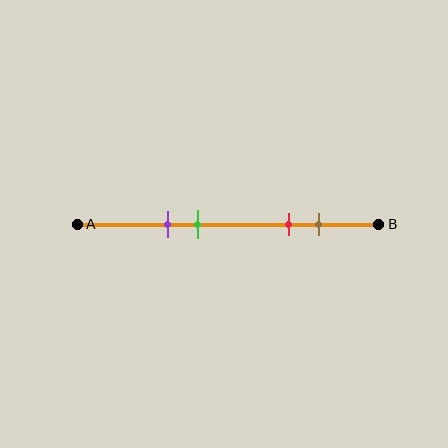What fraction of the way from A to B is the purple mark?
The purple mark is approximately 30% (0.3) of the way from A to B.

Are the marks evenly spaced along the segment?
No, the marks are not evenly spaced.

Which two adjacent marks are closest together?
The purple and green marks are the closest adjacent pair.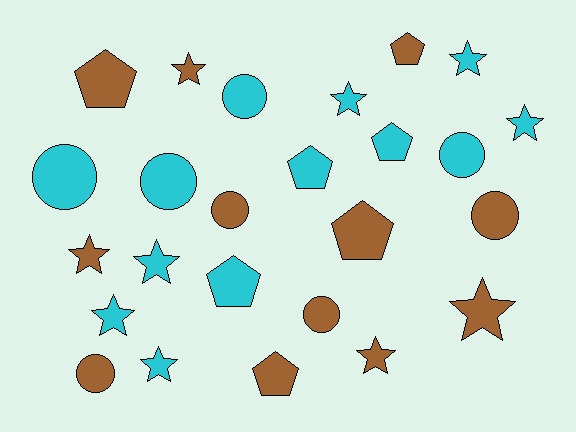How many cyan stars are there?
There are 6 cyan stars.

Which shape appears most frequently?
Star, with 10 objects.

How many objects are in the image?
There are 25 objects.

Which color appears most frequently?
Cyan, with 13 objects.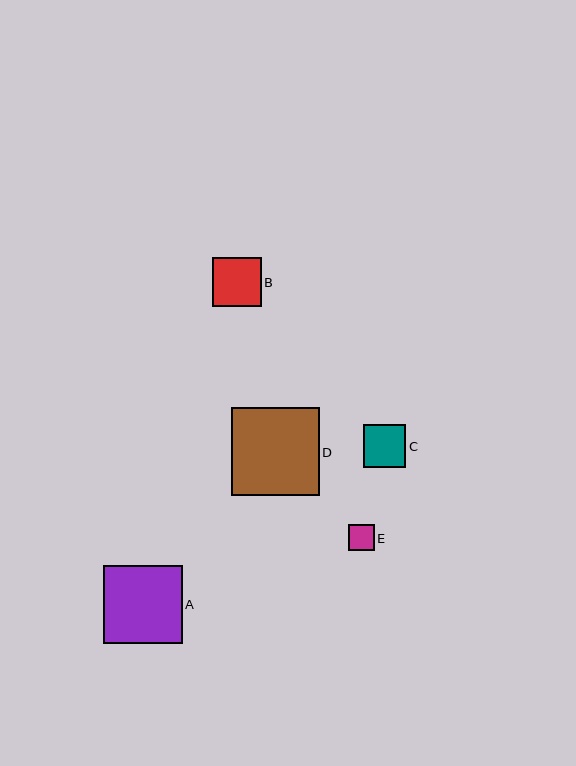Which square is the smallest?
Square E is the smallest with a size of approximately 25 pixels.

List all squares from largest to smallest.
From largest to smallest: D, A, B, C, E.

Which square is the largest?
Square D is the largest with a size of approximately 88 pixels.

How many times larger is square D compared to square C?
Square D is approximately 2.1 times the size of square C.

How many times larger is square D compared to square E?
Square D is approximately 3.4 times the size of square E.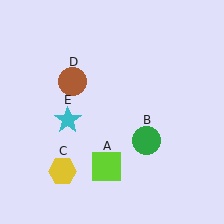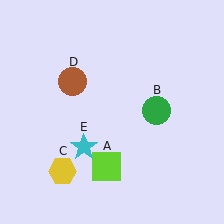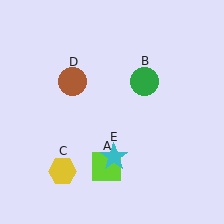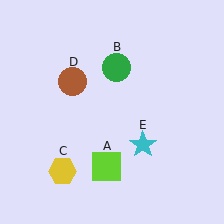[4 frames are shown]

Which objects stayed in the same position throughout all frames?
Lime square (object A) and yellow hexagon (object C) and brown circle (object D) remained stationary.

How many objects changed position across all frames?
2 objects changed position: green circle (object B), cyan star (object E).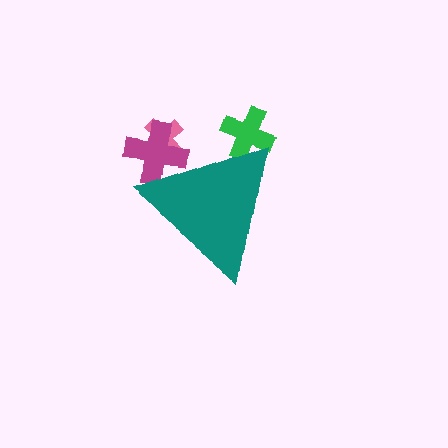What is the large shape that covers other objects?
A teal triangle.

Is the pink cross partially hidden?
Yes, the pink cross is partially hidden behind the teal triangle.